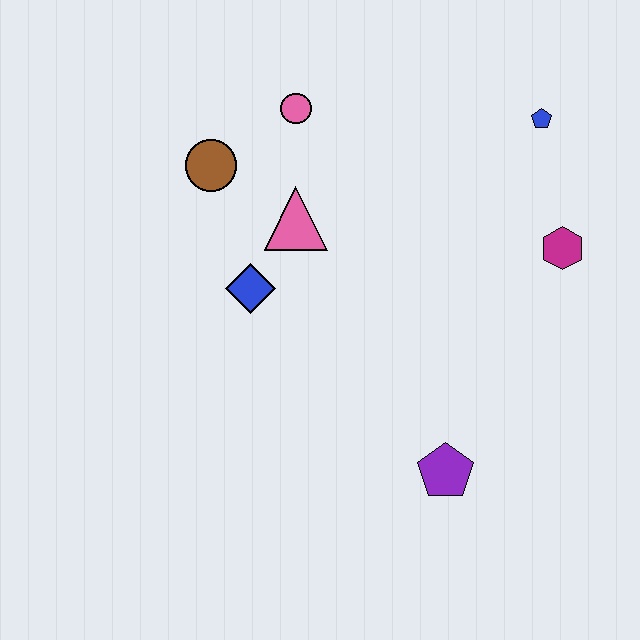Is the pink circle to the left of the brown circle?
No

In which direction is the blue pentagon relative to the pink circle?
The blue pentagon is to the right of the pink circle.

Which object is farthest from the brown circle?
The purple pentagon is farthest from the brown circle.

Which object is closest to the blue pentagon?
The magenta hexagon is closest to the blue pentagon.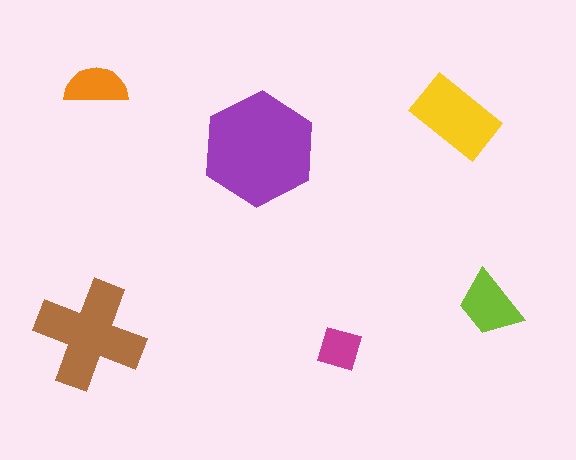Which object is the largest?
The purple hexagon.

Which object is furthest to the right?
The lime trapezoid is rightmost.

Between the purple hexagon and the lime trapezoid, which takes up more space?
The purple hexagon.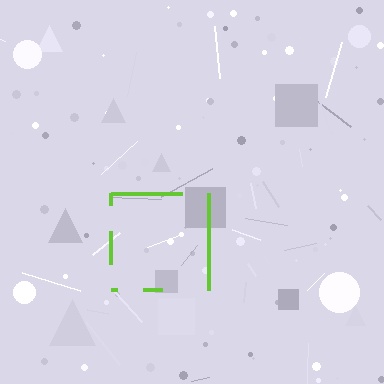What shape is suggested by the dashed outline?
The dashed outline suggests a square.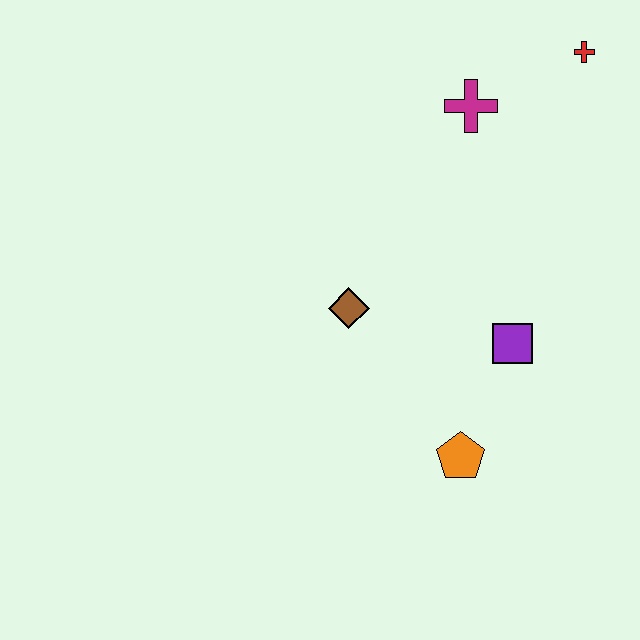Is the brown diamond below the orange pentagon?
No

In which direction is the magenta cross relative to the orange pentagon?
The magenta cross is above the orange pentagon.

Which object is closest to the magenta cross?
The red cross is closest to the magenta cross.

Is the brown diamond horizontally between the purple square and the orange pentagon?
No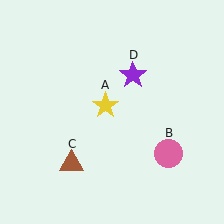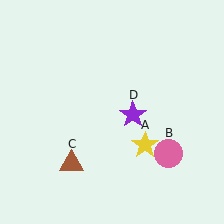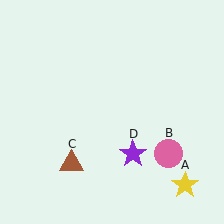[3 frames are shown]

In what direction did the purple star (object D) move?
The purple star (object D) moved down.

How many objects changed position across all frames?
2 objects changed position: yellow star (object A), purple star (object D).